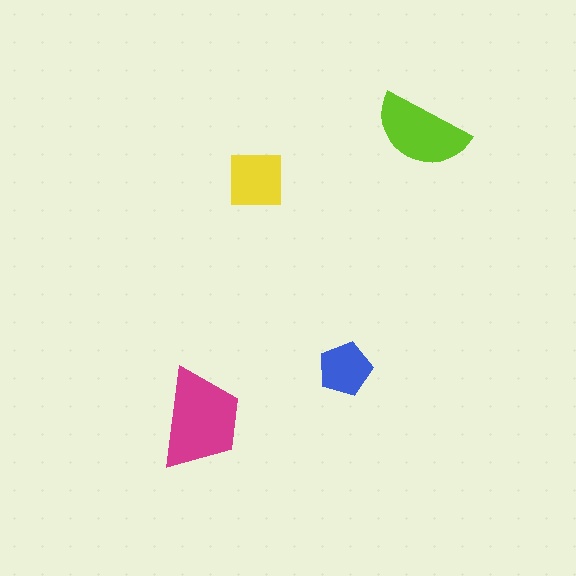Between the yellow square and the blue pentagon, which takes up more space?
The yellow square.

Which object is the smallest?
The blue pentagon.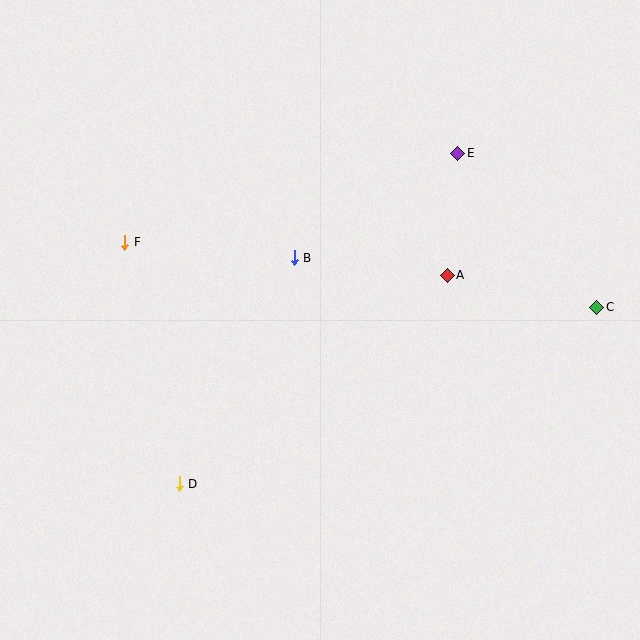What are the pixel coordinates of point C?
Point C is at (597, 307).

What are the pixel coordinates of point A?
Point A is at (447, 275).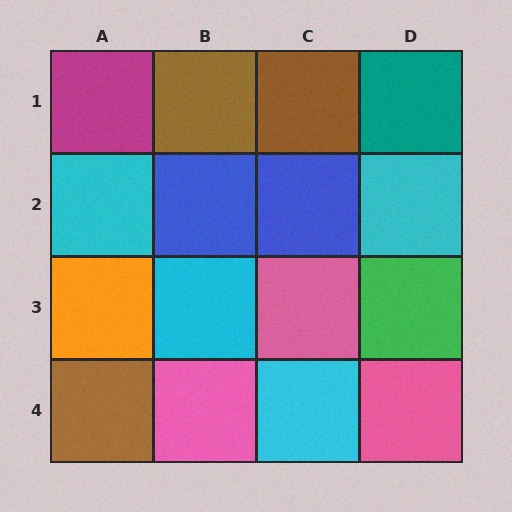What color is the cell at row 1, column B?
Brown.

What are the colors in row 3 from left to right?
Orange, cyan, pink, green.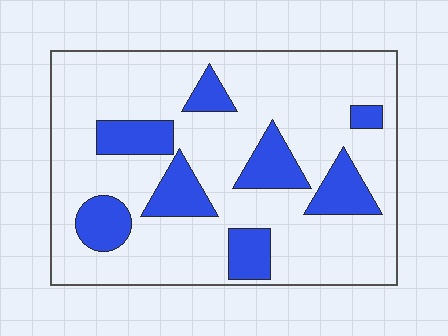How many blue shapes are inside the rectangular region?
8.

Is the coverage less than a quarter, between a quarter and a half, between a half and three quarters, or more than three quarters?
Less than a quarter.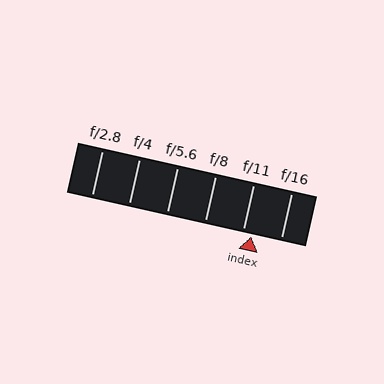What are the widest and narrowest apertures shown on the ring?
The widest aperture shown is f/2.8 and the narrowest is f/16.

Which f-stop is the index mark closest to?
The index mark is closest to f/11.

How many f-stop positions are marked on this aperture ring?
There are 6 f-stop positions marked.